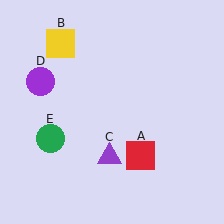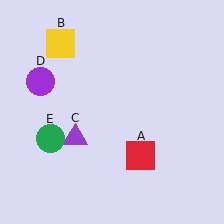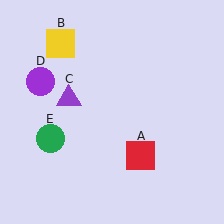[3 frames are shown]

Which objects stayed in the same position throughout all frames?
Red square (object A) and yellow square (object B) and purple circle (object D) and green circle (object E) remained stationary.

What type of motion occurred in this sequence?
The purple triangle (object C) rotated clockwise around the center of the scene.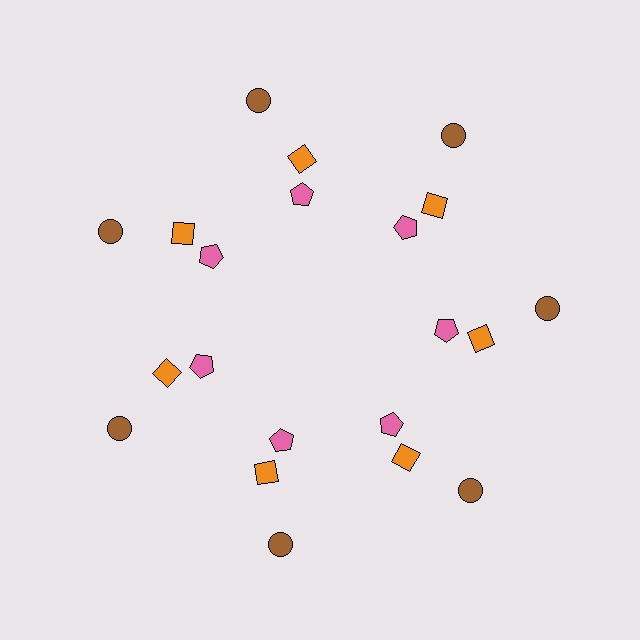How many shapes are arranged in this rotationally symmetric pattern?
There are 21 shapes, arranged in 7 groups of 3.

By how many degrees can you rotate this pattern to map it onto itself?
The pattern maps onto itself every 51 degrees of rotation.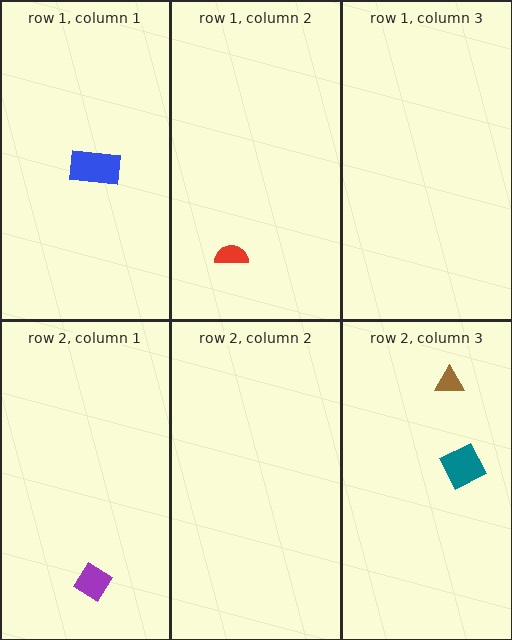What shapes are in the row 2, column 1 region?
The purple diamond.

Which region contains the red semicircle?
The row 1, column 2 region.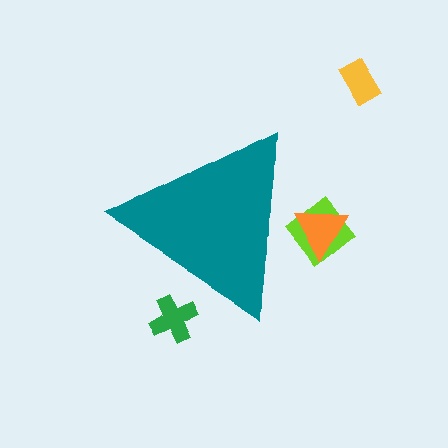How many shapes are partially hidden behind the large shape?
3 shapes are partially hidden.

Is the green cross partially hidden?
Yes, the green cross is partially hidden behind the teal triangle.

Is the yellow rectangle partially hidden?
No, the yellow rectangle is fully visible.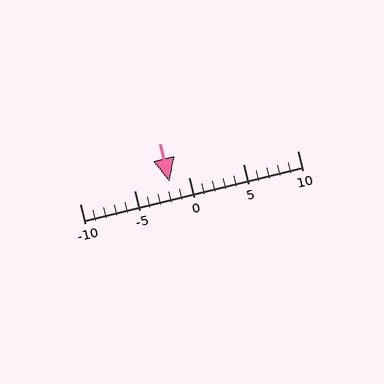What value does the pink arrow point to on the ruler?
The pink arrow points to approximately -2.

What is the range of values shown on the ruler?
The ruler shows values from -10 to 10.